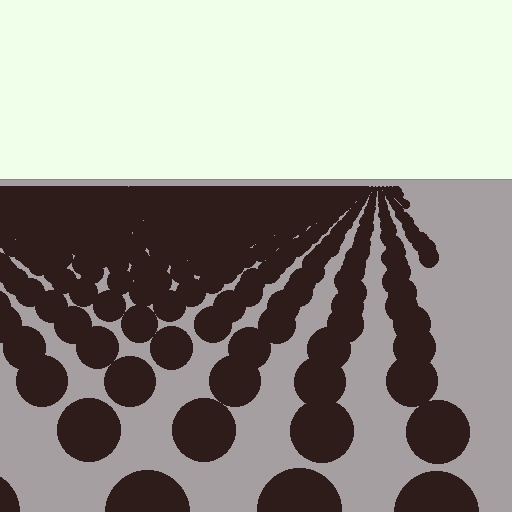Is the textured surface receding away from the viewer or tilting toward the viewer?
The surface is receding away from the viewer. Texture elements get smaller and denser toward the top.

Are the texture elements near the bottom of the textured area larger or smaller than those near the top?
Larger. Near the bottom, elements are closer to the viewer and appear at a bigger on-screen size.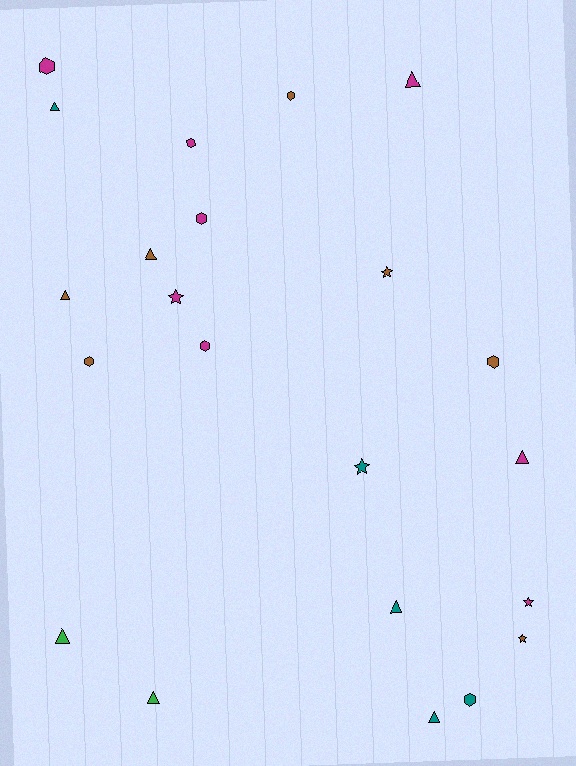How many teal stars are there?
There is 1 teal star.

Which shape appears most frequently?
Triangle, with 9 objects.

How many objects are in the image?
There are 22 objects.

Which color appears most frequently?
Magenta, with 8 objects.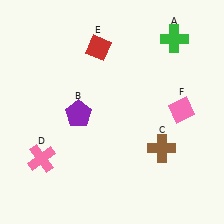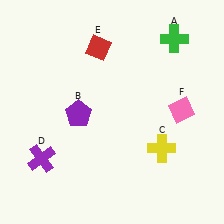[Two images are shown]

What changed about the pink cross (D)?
In Image 1, D is pink. In Image 2, it changed to purple.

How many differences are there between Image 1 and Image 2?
There are 2 differences between the two images.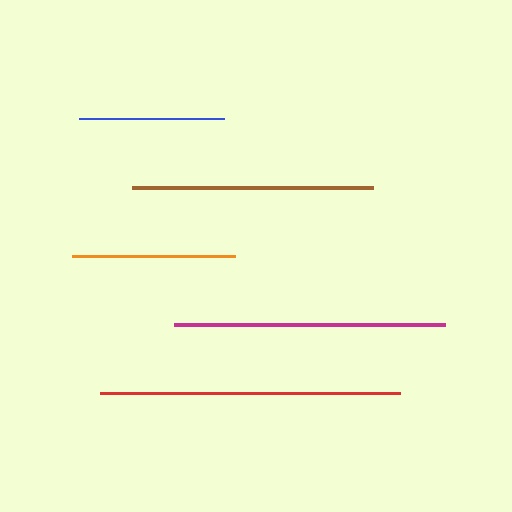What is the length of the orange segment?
The orange segment is approximately 163 pixels long.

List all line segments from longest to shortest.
From longest to shortest: red, magenta, brown, orange, blue.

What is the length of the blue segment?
The blue segment is approximately 145 pixels long.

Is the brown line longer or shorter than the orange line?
The brown line is longer than the orange line.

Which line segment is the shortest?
The blue line is the shortest at approximately 145 pixels.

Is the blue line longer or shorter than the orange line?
The orange line is longer than the blue line.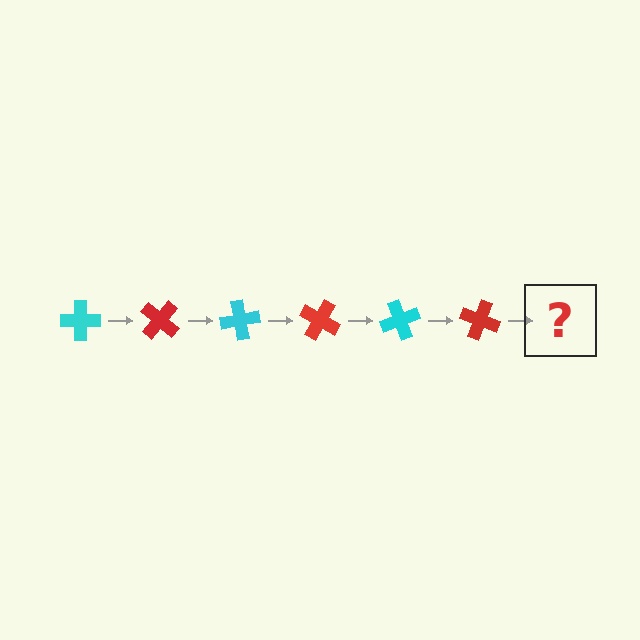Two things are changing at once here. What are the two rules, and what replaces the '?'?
The two rules are that it rotates 40 degrees each step and the color cycles through cyan and red. The '?' should be a cyan cross, rotated 240 degrees from the start.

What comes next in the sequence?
The next element should be a cyan cross, rotated 240 degrees from the start.